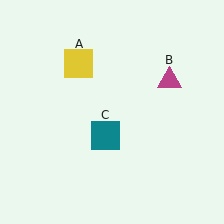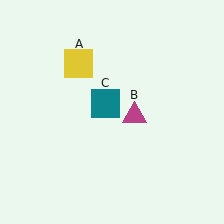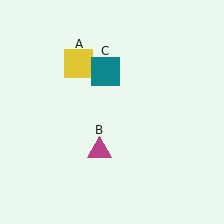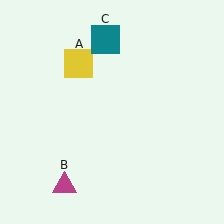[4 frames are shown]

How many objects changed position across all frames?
2 objects changed position: magenta triangle (object B), teal square (object C).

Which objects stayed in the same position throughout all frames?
Yellow square (object A) remained stationary.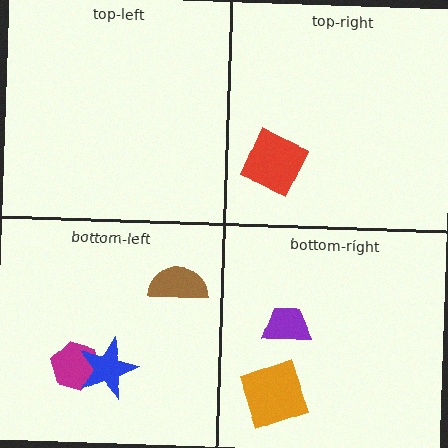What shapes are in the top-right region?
The red square.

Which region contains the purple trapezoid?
The bottom-right region.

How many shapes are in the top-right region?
1.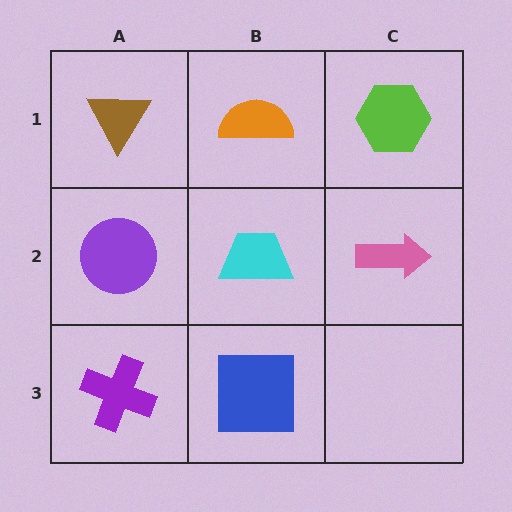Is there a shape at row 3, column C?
No, that cell is empty.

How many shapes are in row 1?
3 shapes.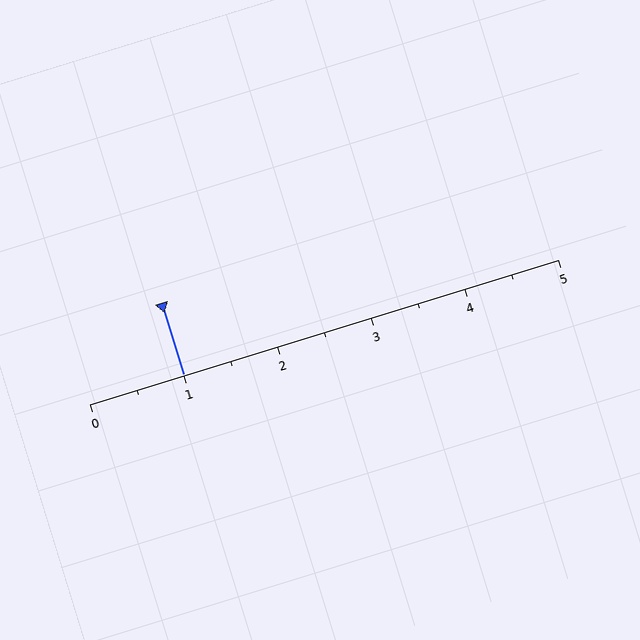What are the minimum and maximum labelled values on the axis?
The axis runs from 0 to 5.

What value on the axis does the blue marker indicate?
The marker indicates approximately 1.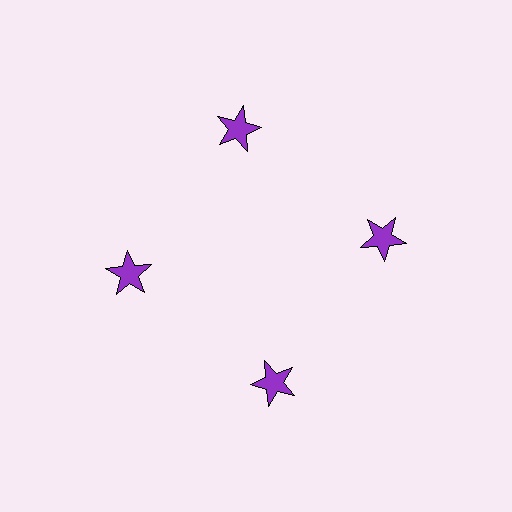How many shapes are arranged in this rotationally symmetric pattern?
There are 4 shapes, arranged in 4 groups of 1.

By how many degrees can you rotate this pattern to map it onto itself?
The pattern maps onto itself every 90 degrees of rotation.